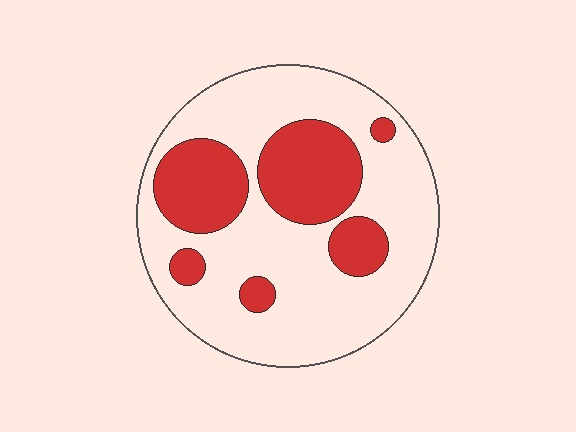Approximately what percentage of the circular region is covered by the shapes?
Approximately 30%.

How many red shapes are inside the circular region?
6.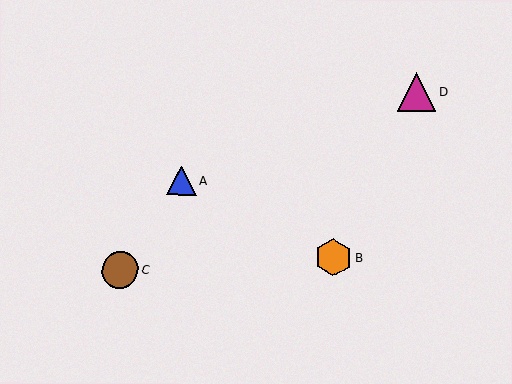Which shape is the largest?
The magenta triangle (labeled D) is the largest.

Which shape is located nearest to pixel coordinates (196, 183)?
The blue triangle (labeled A) at (182, 181) is nearest to that location.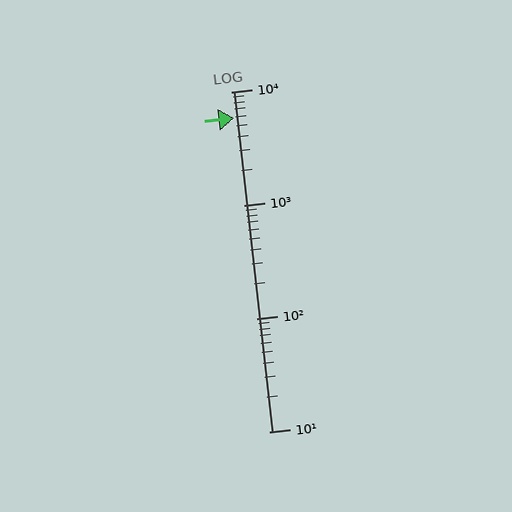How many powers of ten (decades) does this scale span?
The scale spans 3 decades, from 10 to 10000.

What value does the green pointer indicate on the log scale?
The pointer indicates approximately 5800.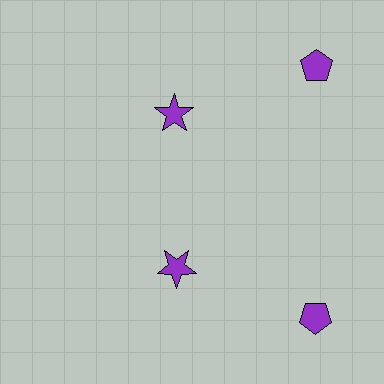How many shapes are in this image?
There are 4 shapes in this image.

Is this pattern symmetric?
Yes, this pattern has bilateral (reflection) symmetry.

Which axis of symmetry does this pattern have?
The pattern has a horizontal axis of symmetry running through the center of the image.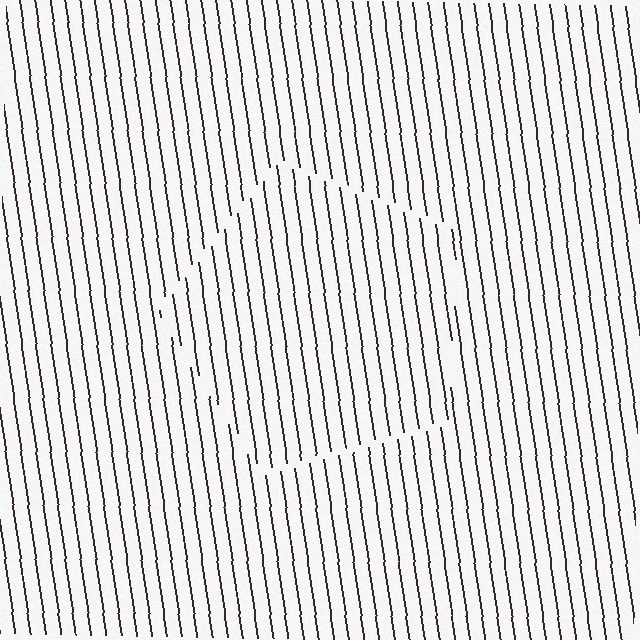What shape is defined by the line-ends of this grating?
An illusory pentagon. The interior of the shape contains the same grating, shifted by half a period — the contour is defined by the phase discontinuity where line-ends from the inner and outer gratings abut.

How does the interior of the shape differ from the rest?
The interior of the shape contains the same grating, shifted by half a period — the contour is defined by the phase discontinuity where line-ends from the inner and outer gratings abut.